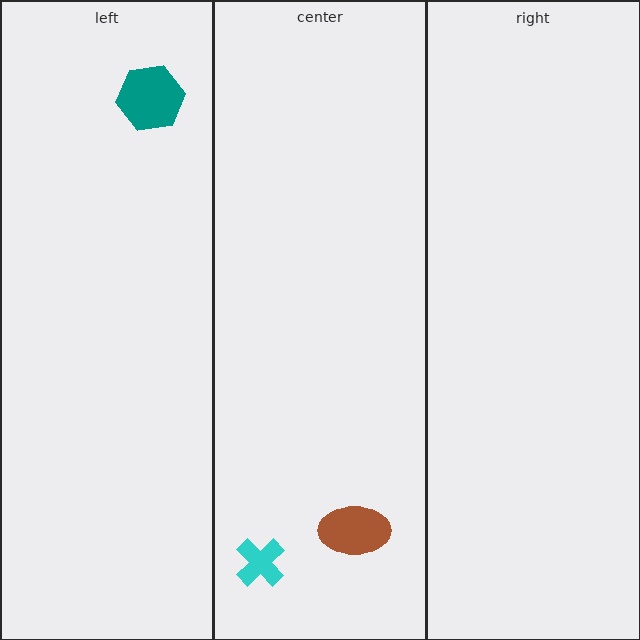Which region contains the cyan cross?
The center region.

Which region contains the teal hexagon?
The left region.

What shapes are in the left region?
The teal hexagon.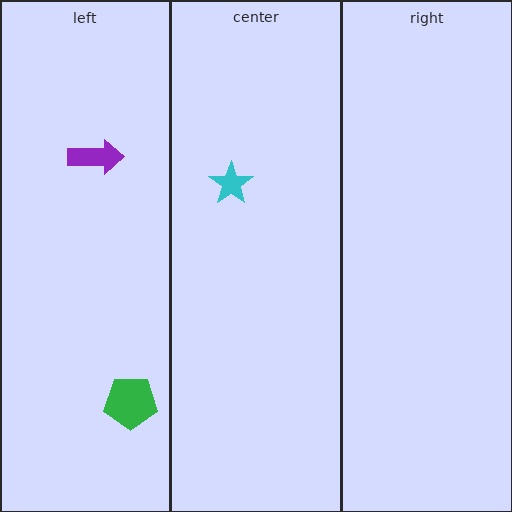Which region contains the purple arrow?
The left region.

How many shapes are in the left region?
2.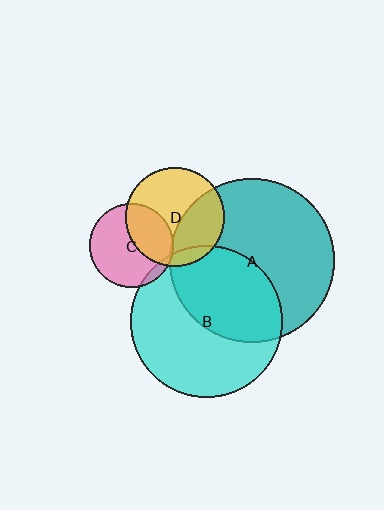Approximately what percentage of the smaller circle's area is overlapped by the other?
Approximately 45%.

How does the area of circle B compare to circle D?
Approximately 2.4 times.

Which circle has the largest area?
Circle A (teal).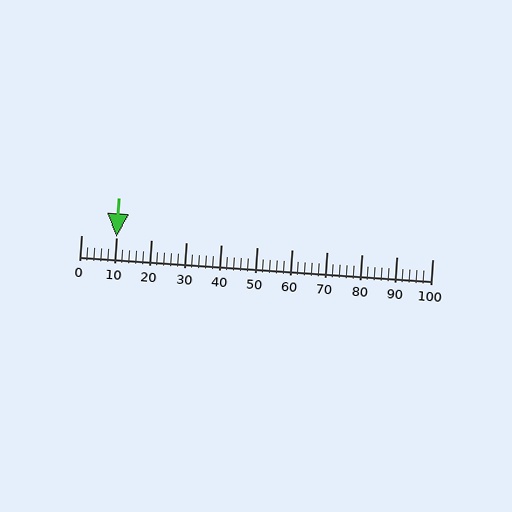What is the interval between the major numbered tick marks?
The major tick marks are spaced 10 units apart.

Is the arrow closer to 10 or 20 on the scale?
The arrow is closer to 10.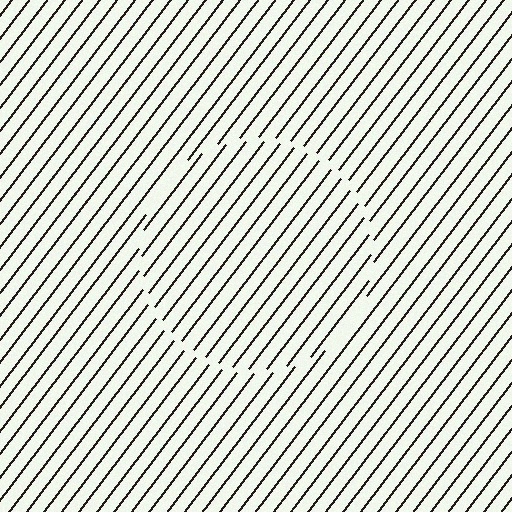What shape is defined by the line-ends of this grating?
An illusory circle. The interior of the shape contains the same grating, shifted by half a period — the contour is defined by the phase discontinuity where line-ends from the inner and outer gratings abut.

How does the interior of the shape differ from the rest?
The interior of the shape contains the same grating, shifted by half a period — the contour is defined by the phase discontinuity where line-ends from the inner and outer gratings abut.